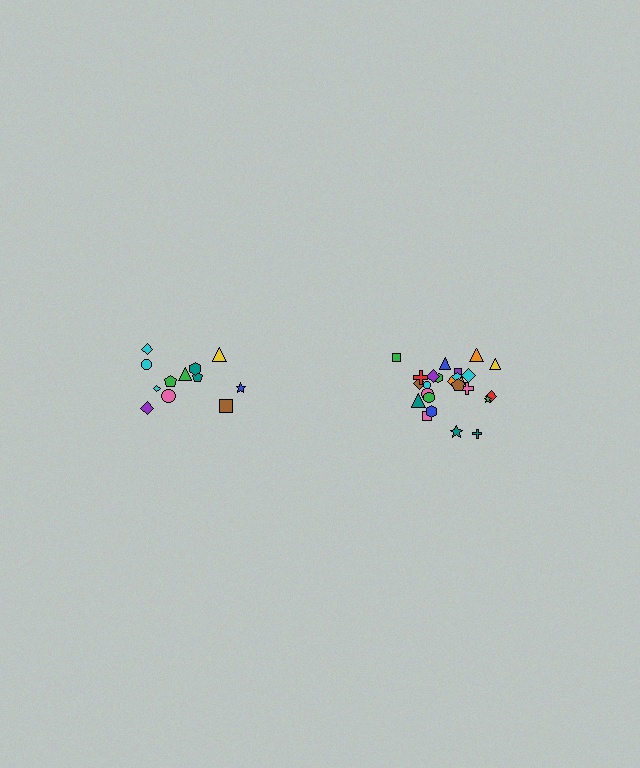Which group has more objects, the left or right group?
The right group.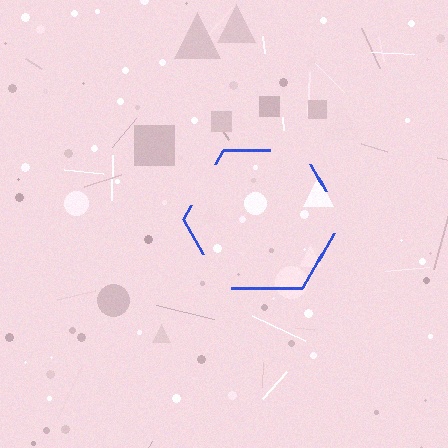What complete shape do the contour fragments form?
The contour fragments form a hexagon.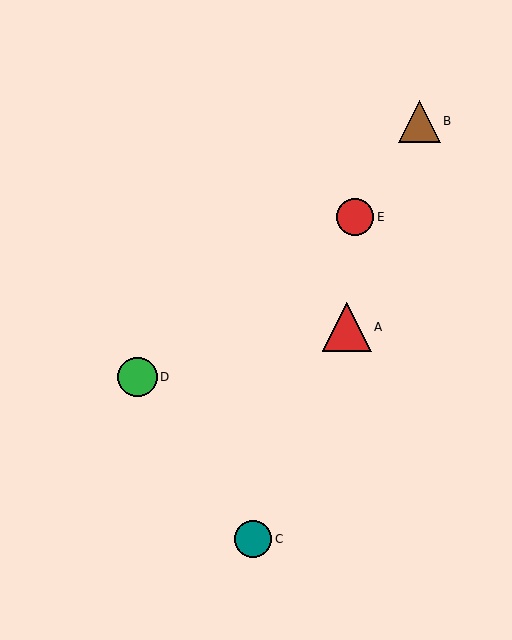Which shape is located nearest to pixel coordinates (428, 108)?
The brown triangle (labeled B) at (419, 121) is nearest to that location.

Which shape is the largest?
The red triangle (labeled A) is the largest.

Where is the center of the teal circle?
The center of the teal circle is at (253, 539).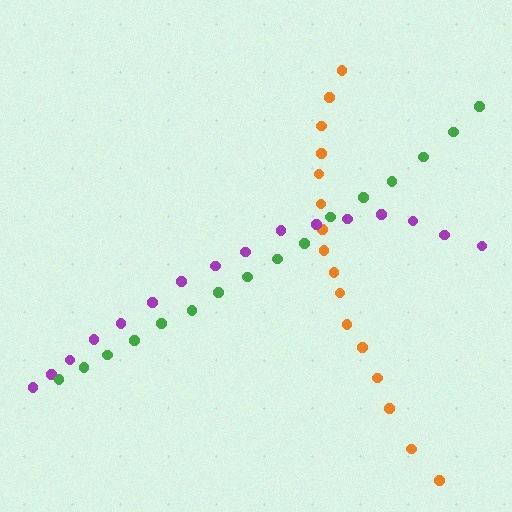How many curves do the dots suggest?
There are 3 distinct paths.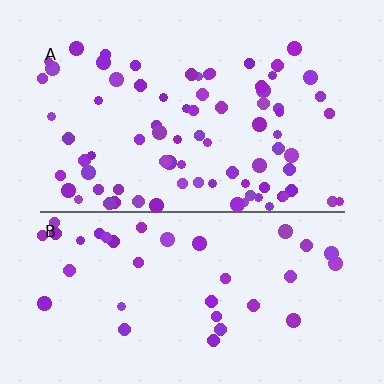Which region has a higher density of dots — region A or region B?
A (the top).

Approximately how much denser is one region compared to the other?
Approximately 2.2× — region A over region B.